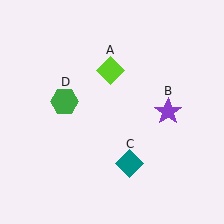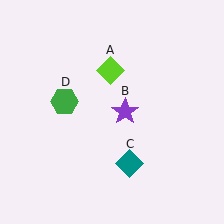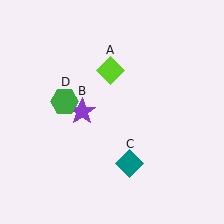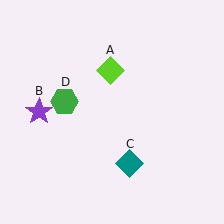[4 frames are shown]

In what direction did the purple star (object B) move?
The purple star (object B) moved left.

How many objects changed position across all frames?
1 object changed position: purple star (object B).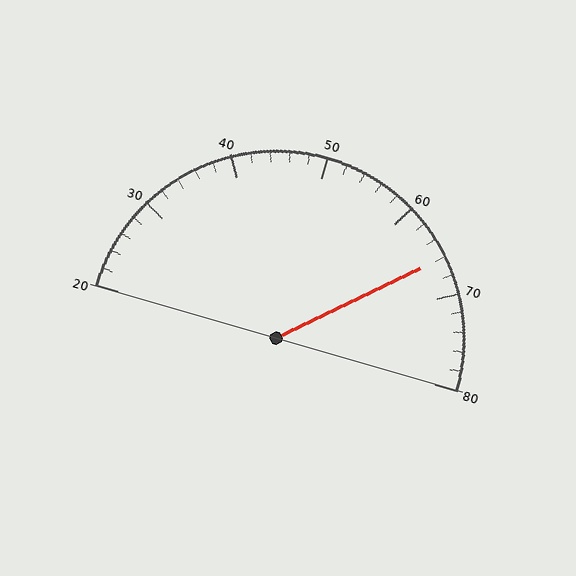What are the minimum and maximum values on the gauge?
The gauge ranges from 20 to 80.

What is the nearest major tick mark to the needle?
The nearest major tick mark is 70.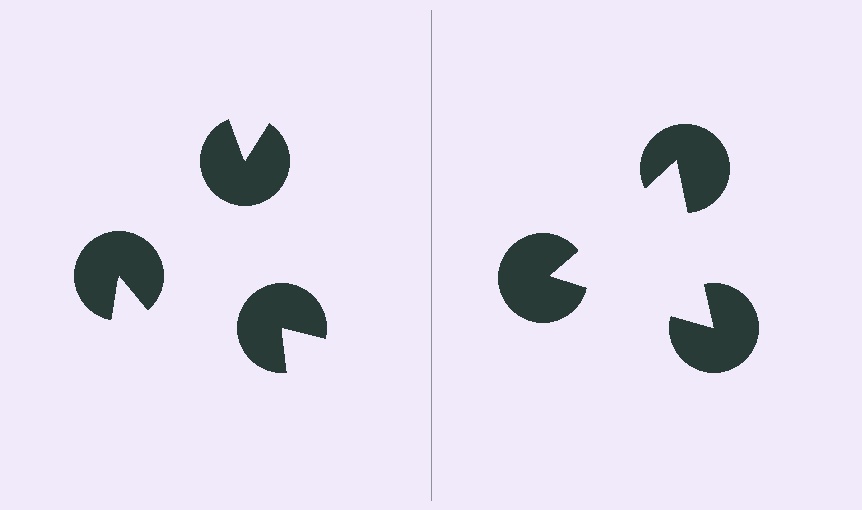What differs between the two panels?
The pac-man discs are positioned identically on both sides; only the wedge orientations differ. On the right they align to a triangle; on the left they are misaligned.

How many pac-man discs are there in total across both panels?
6 — 3 on each side.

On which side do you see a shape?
An illusory triangle appears on the right side. On the left side the wedge cuts are rotated, so no coherent shape forms.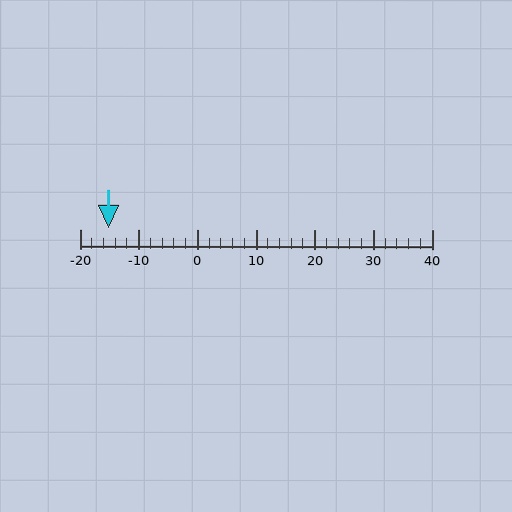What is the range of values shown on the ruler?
The ruler shows values from -20 to 40.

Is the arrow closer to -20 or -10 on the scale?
The arrow is closer to -20.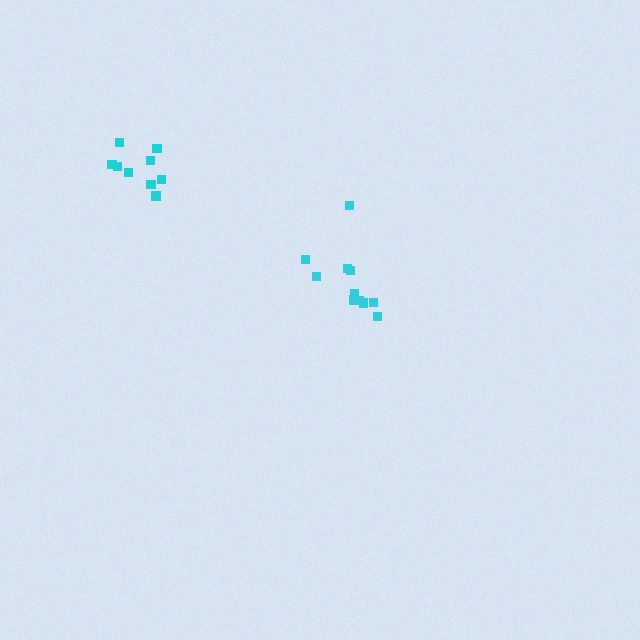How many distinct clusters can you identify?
There are 2 distinct clusters.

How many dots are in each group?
Group 1: 9 dots, Group 2: 11 dots (20 total).